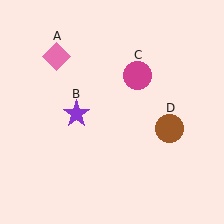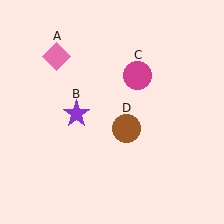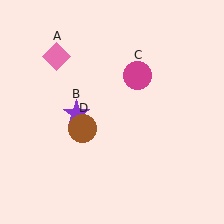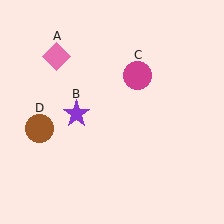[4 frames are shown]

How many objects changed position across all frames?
1 object changed position: brown circle (object D).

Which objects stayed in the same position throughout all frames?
Pink diamond (object A) and purple star (object B) and magenta circle (object C) remained stationary.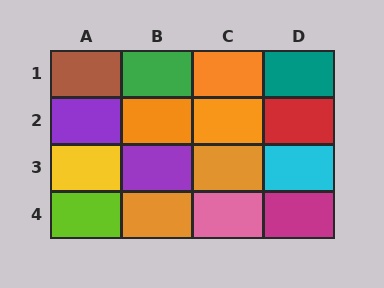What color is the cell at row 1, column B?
Green.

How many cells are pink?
1 cell is pink.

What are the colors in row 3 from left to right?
Yellow, purple, orange, cyan.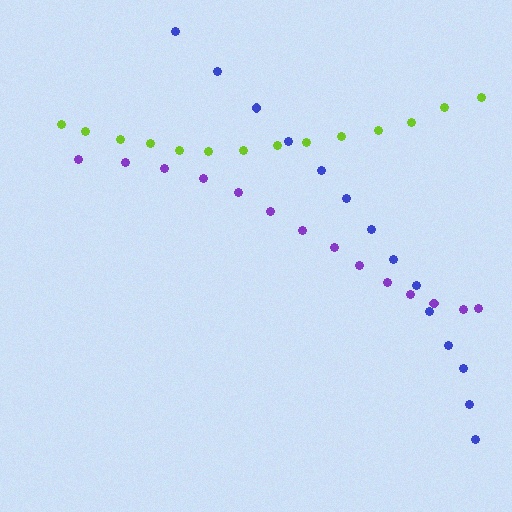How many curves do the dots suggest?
There are 3 distinct paths.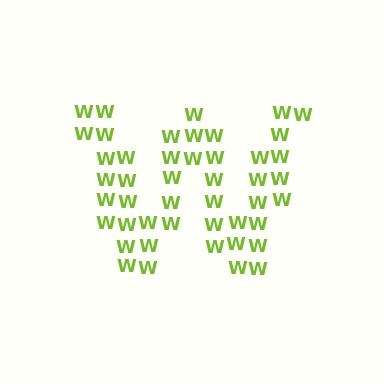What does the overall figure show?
The overall figure shows the letter W.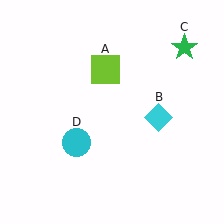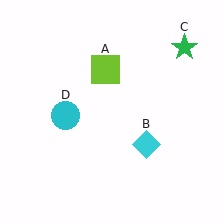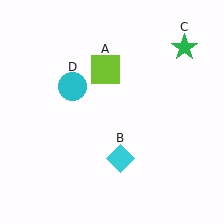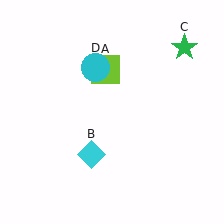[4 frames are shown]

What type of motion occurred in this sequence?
The cyan diamond (object B), cyan circle (object D) rotated clockwise around the center of the scene.